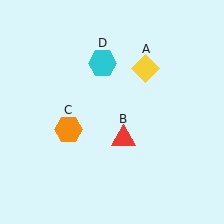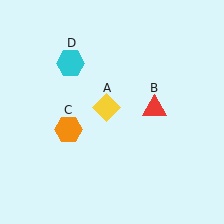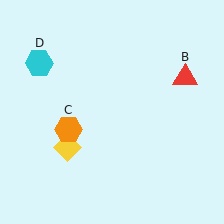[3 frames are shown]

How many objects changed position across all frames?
3 objects changed position: yellow diamond (object A), red triangle (object B), cyan hexagon (object D).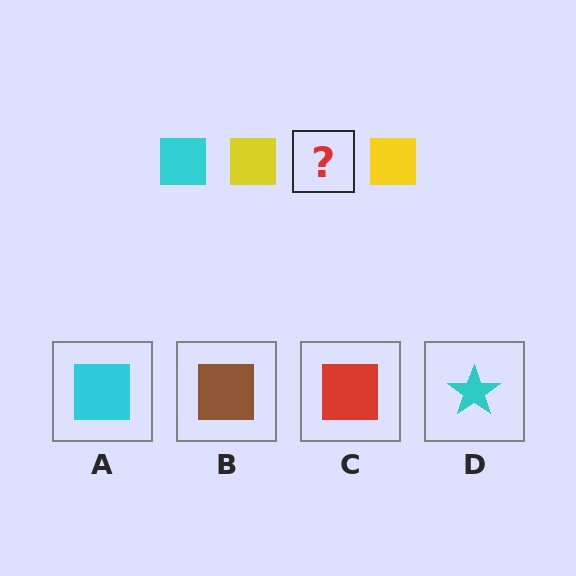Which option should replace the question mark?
Option A.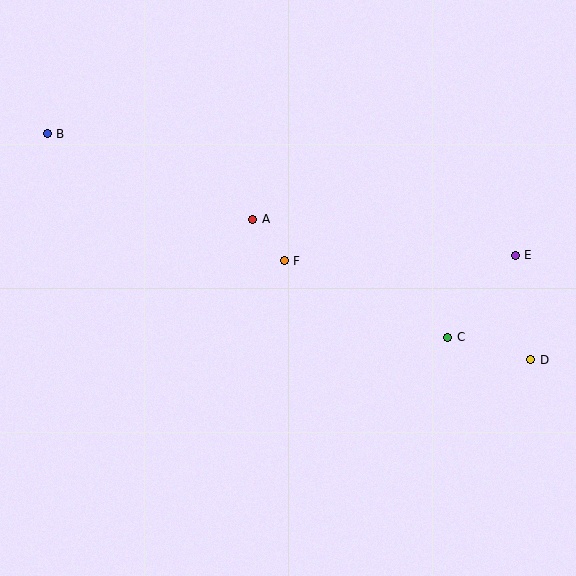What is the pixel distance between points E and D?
The distance between E and D is 106 pixels.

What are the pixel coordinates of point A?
Point A is at (253, 219).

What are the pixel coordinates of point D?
Point D is at (531, 360).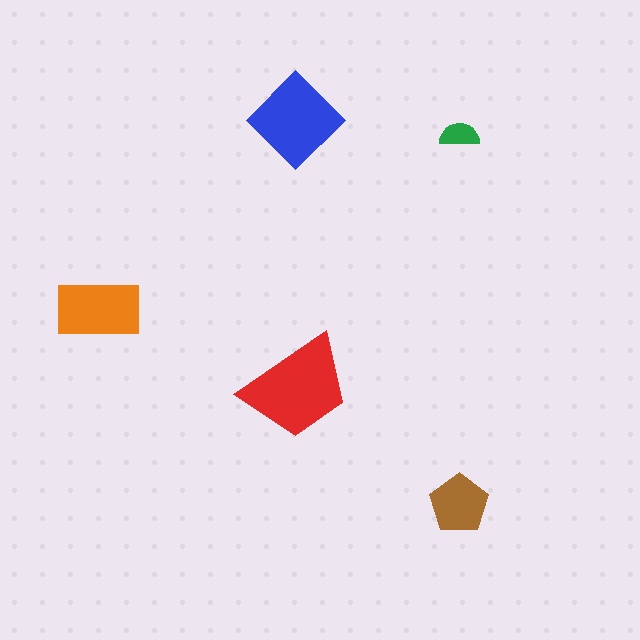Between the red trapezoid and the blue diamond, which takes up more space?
The red trapezoid.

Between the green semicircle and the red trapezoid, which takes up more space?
The red trapezoid.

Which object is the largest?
The red trapezoid.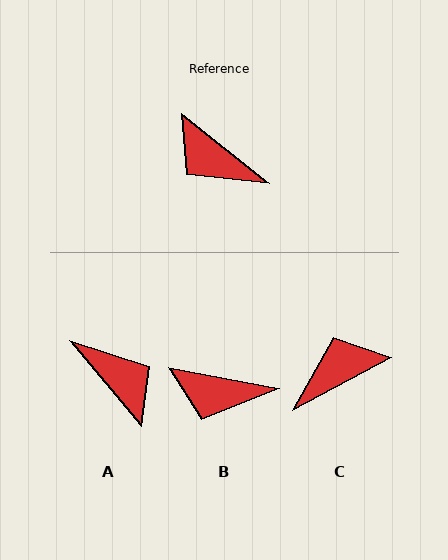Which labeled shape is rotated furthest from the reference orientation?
A, about 168 degrees away.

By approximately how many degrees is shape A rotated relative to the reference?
Approximately 168 degrees counter-clockwise.